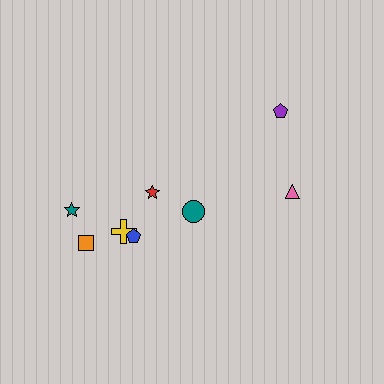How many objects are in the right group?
There are 3 objects.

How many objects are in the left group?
There are 5 objects.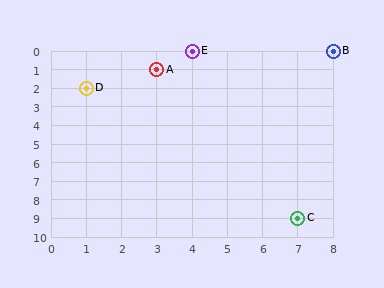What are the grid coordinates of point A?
Point A is at grid coordinates (3, 1).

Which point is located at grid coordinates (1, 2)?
Point D is at (1, 2).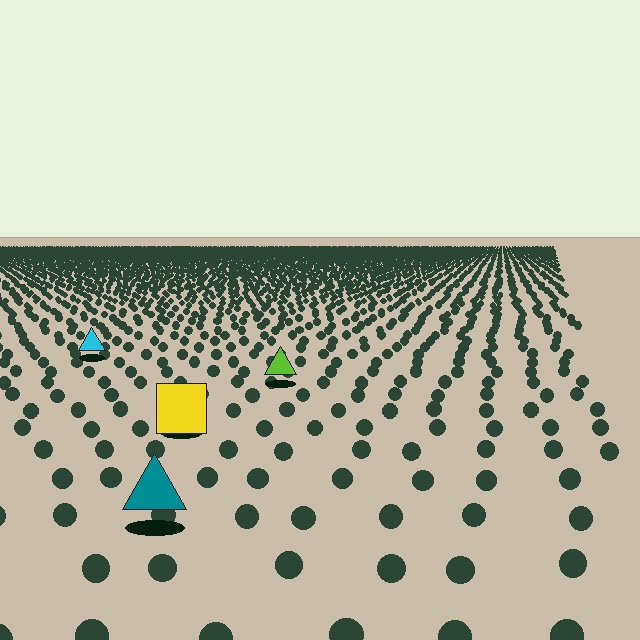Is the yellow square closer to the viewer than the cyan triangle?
Yes. The yellow square is closer — you can tell from the texture gradient: the ground texture is coarser near it.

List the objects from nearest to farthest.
From nearest to farthest: the teal triangle, the yellow square, the lime triangle, the cyan triangle.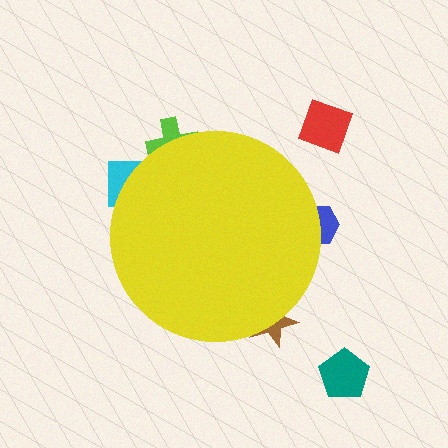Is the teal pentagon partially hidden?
No, the teal pentagon is fully visible.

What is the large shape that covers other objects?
A yellow circle.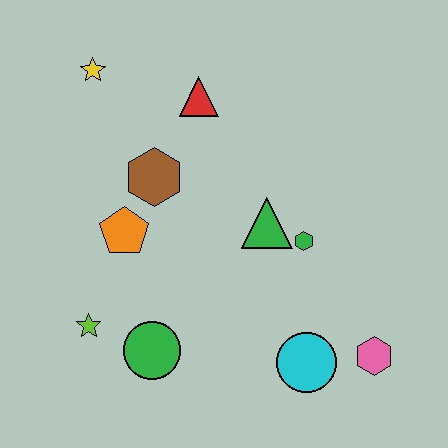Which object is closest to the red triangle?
The brown hexagon is closest to the red triangle.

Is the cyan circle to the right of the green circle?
Yes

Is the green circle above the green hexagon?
No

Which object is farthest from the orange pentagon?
The pink hexagon is farthest from the orange pentagon.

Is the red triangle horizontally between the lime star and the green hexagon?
Yes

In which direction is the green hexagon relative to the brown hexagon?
The green hexagon is to the right of the brown hexagon.